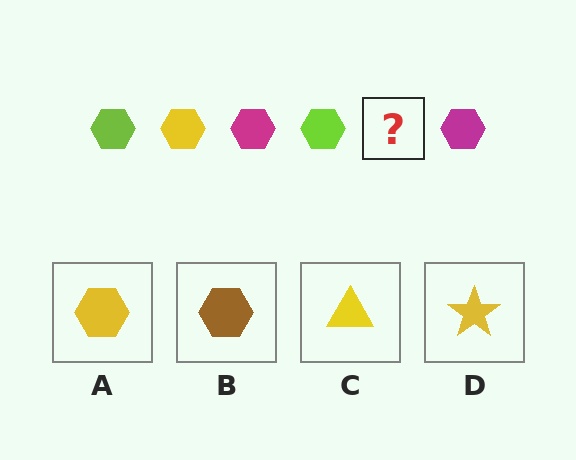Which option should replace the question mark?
Option A.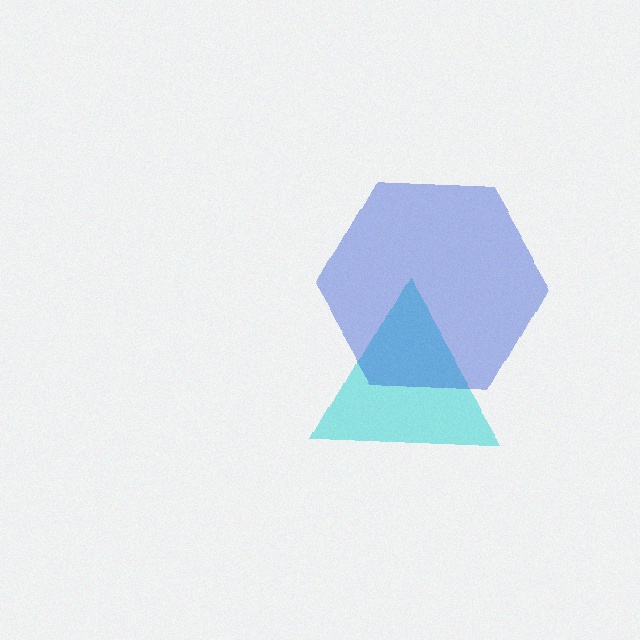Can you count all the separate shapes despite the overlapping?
Yes, there are 2 separate shapes.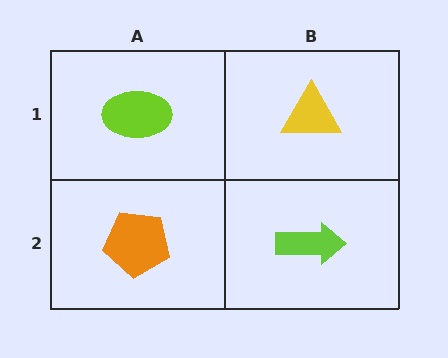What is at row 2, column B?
A lime arrow.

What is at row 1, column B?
A yellow triangle.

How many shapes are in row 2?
2 shapes.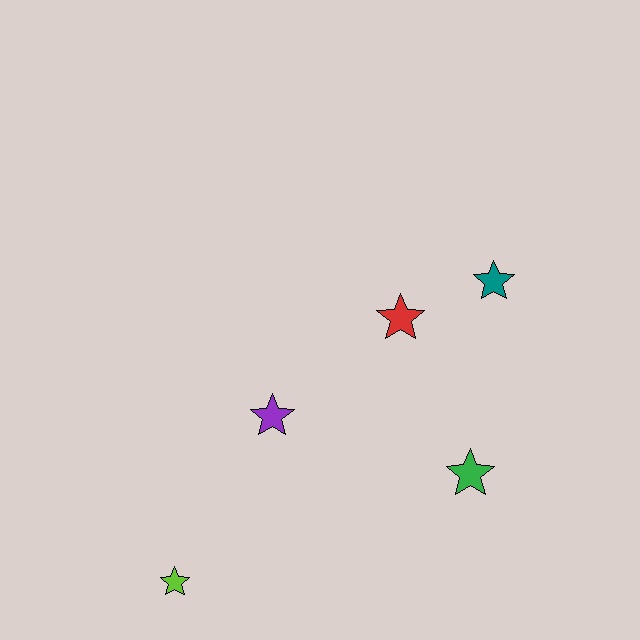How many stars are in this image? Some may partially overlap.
There are 5 stars.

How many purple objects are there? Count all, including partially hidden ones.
There is 1 purple object.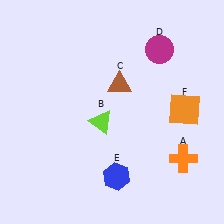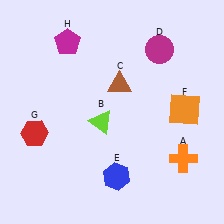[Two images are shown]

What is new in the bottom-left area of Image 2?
A red hexagon (G) was added in the bottom-left area of Image 2.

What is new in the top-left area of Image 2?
A magenta pentagon (H) was added in the top-left area of Image 2.